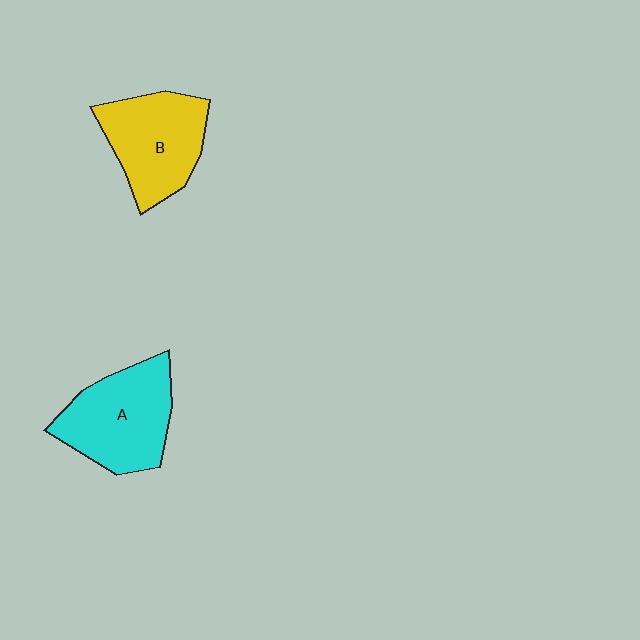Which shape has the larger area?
Shape A (cyan).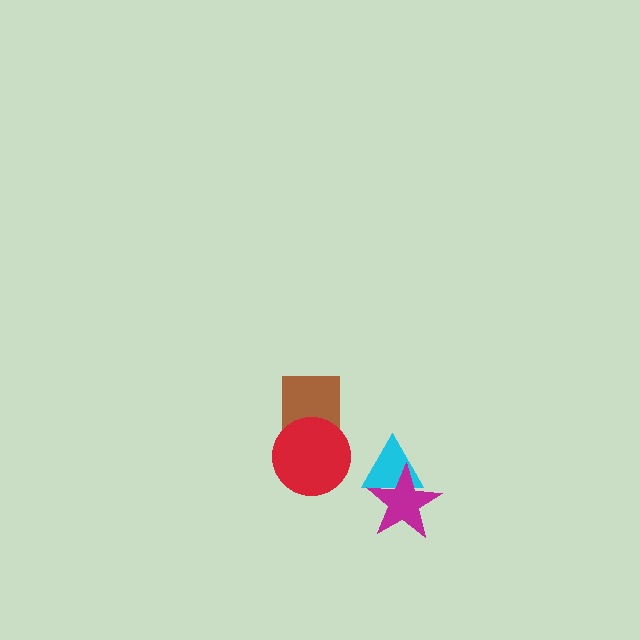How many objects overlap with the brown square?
1 object overlaps with the brown square.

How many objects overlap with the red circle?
1 object overlaps with the red circle.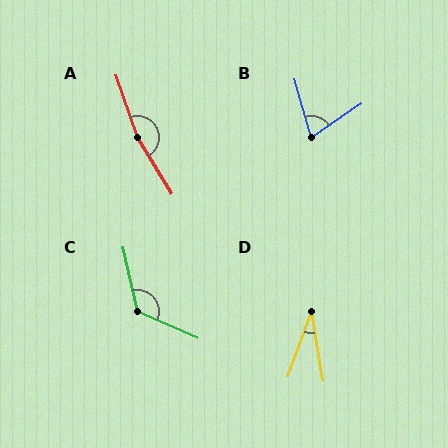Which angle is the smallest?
D, at approximately 29 degrees.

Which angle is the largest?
A, at approximately 168 degrees.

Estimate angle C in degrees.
Approximately 127 degrees.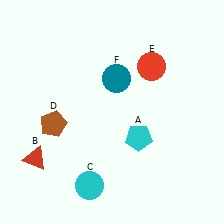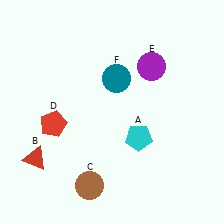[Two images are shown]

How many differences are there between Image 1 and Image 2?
There are 3 differences between the two images.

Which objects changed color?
C changed from cyan to brown. D changed from brown to red. E changed from red to purple.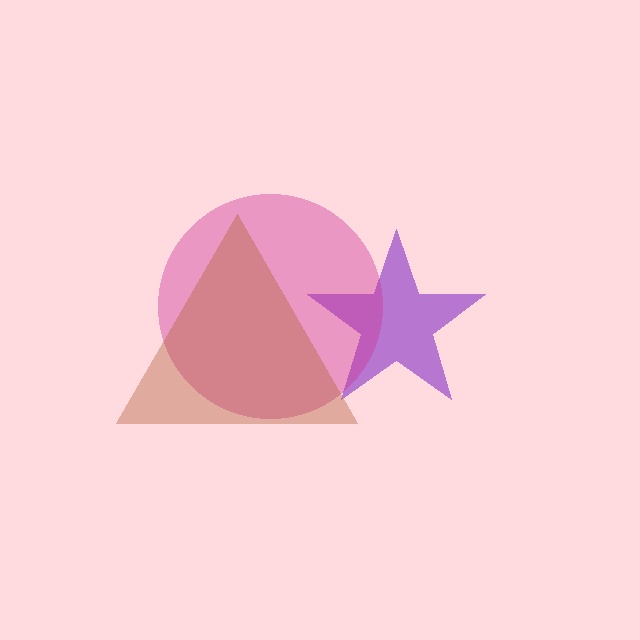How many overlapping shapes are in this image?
There are 3 overlapping shapes in the image.